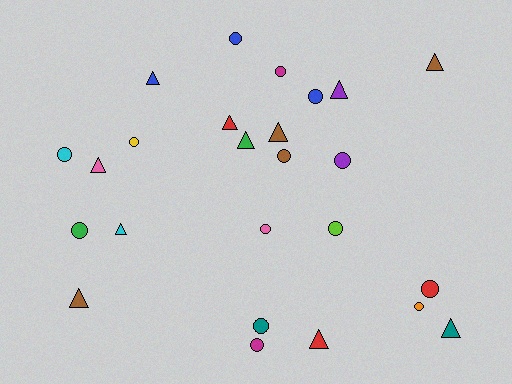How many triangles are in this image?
There are 11 triangles.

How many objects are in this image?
There are 25 objects.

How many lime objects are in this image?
There is 1 lime object.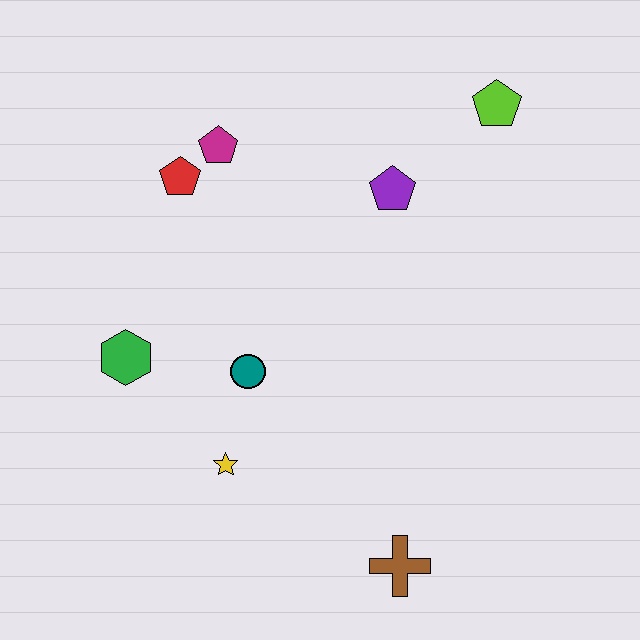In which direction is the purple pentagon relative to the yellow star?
The purple pentagon is above the yellow star.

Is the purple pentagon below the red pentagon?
Yes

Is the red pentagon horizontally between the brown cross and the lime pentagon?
No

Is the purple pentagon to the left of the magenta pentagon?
No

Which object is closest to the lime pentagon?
The purple pentagon is closest to the lime pentagon.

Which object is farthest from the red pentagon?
The brown cross is farthest from the red pentagon.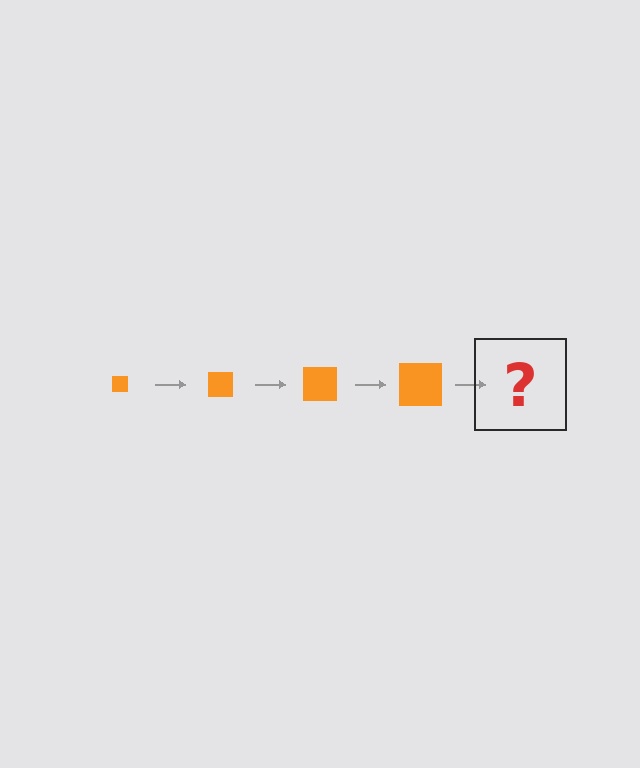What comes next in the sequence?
The next element should be an orange square, larger than the previous one.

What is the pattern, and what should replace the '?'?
The pattern is that the square gets progressively larger each step. The '?' should be an orange square, larger than the previous one.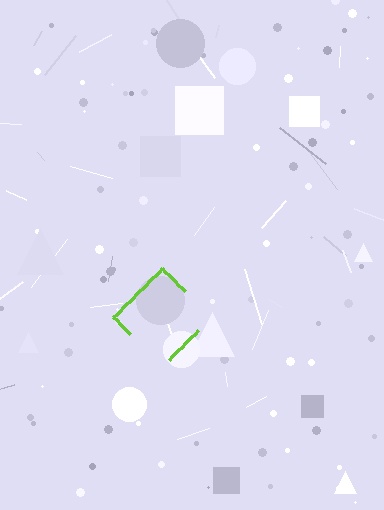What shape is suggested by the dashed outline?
The dashed outline suggests a diamond.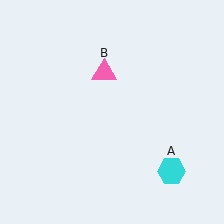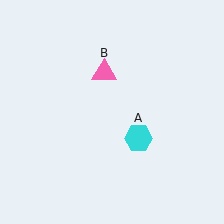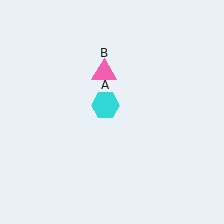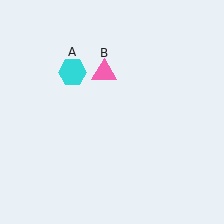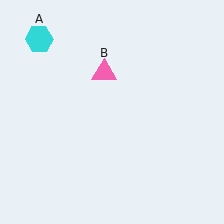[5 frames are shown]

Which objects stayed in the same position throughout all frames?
Pink triangle (object B) remained stationary.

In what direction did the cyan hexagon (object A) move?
The cyan hexagon (object A) moved up and to the left.